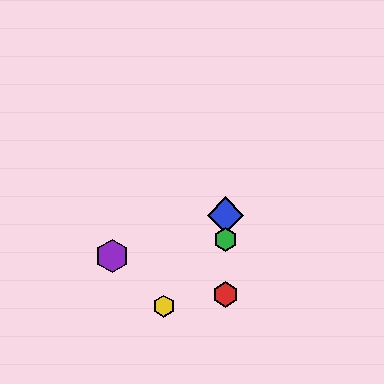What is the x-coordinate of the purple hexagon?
The purple hexagon is at x≈112.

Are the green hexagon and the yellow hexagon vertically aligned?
No, the green hexagon is at x≈225 and the yellow hexagon is at x≈164.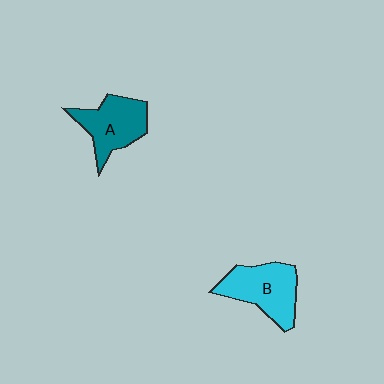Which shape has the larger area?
Shape B (cyan).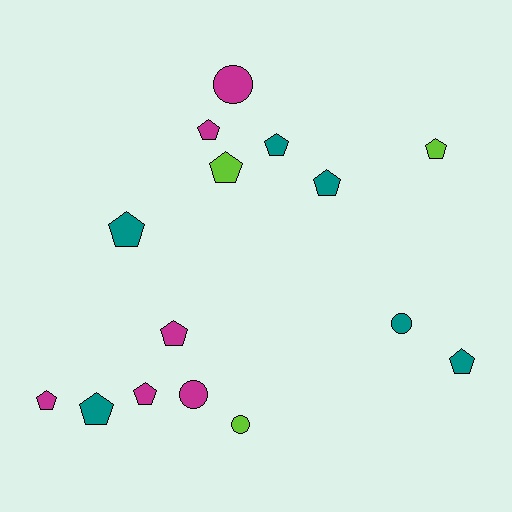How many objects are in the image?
There are 15 objects.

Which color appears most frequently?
Magenta, with 6 objects.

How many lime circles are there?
There is 1 lime circle.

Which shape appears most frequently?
Pentagon, with 11 objects.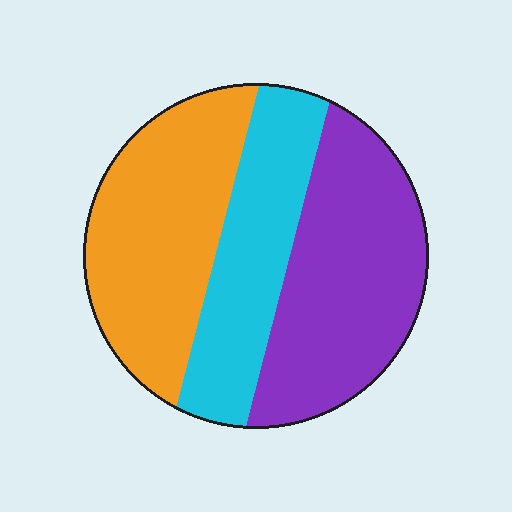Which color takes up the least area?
Cyan, at roughly 25%.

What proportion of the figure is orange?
Orange covers roughly 35% of the figure.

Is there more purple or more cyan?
Purple.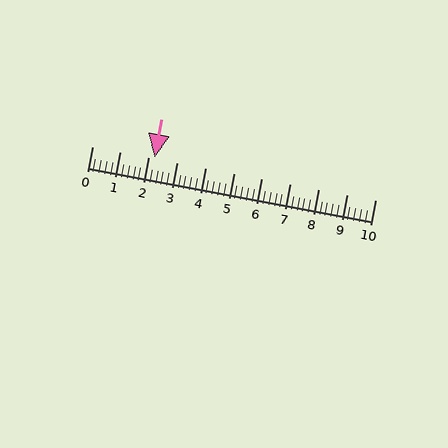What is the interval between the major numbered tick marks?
The major tick marks are spaced 1 units apart.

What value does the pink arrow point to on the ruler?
The pink arrow points to approximately 2.2.